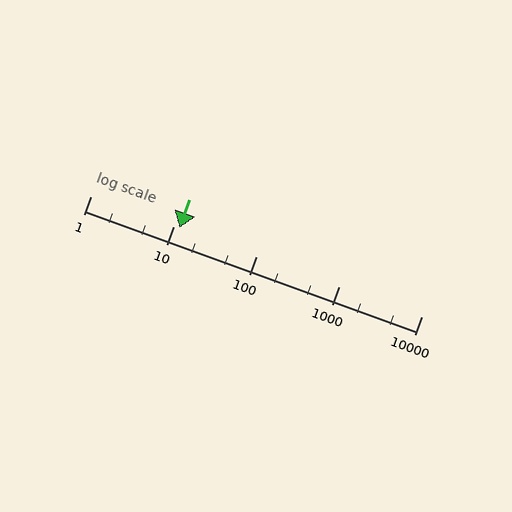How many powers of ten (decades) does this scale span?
The scale spans 4 decades, from 1 to 10000.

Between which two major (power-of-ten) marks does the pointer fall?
The pointer is between 10 and 100.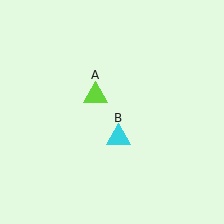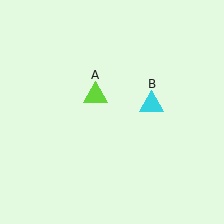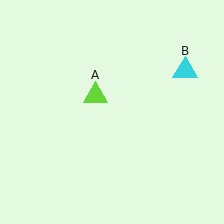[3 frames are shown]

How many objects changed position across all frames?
1 object changed position: cyan triangle (object B).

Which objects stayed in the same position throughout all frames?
Lime triangle (object A) remained stationary.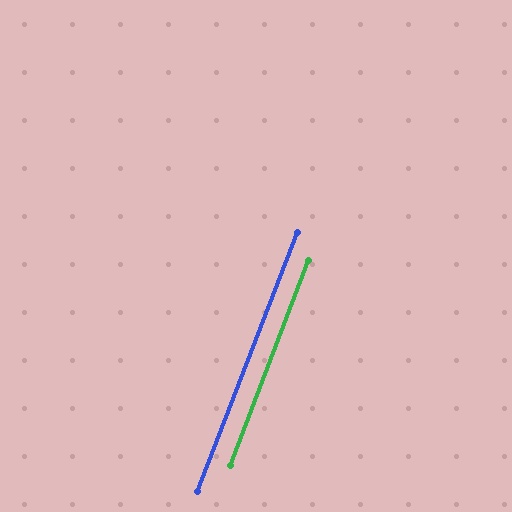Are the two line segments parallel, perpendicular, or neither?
Parallel — their directions differ by only 0.3°.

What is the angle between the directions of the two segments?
Approximately 0 degrees.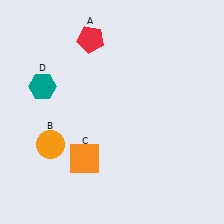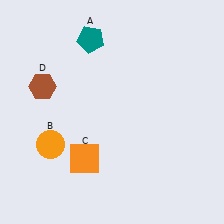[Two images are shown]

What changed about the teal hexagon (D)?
In Image 1, D is teal. In Image 2, it changed to brown.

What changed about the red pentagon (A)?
In Image 1, A is red. In Image 2, it changed to teal.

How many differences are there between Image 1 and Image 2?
There are 2 differences between the two images.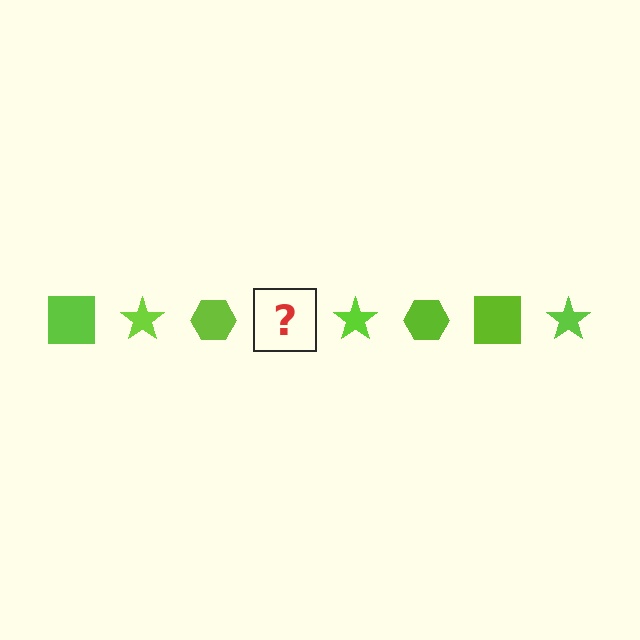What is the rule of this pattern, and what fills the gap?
The rule is that the pattern cycles through square, star, hexagon shapes in lime. The gap should be filled with a lime square.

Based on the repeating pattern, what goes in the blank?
The blank should be a lime square.